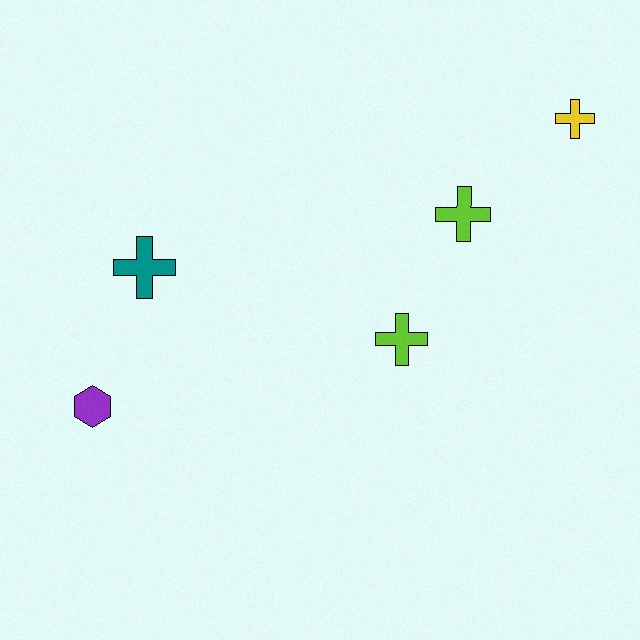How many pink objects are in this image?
There are no pink objects.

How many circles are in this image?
There are no circles.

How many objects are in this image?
There are 5 objects.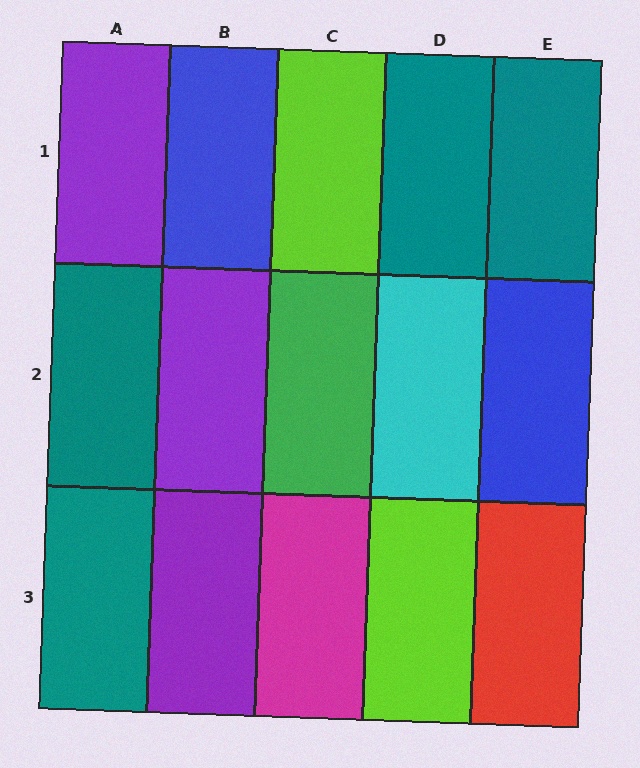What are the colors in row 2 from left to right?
Teal, purple, green, cyan, blue.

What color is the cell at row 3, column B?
Purple.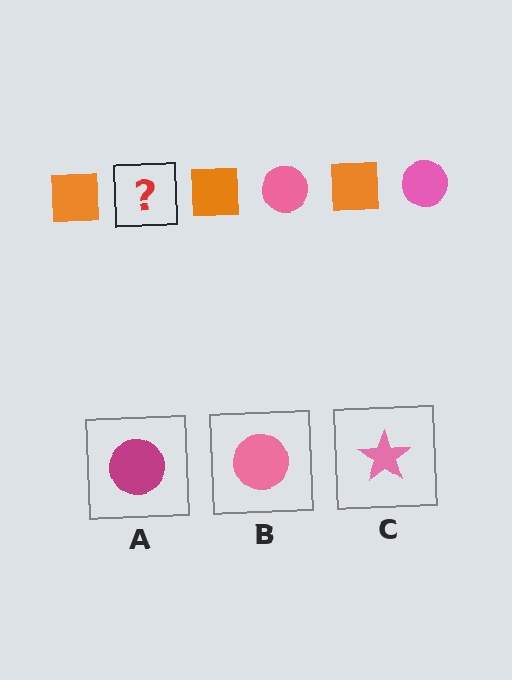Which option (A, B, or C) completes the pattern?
B.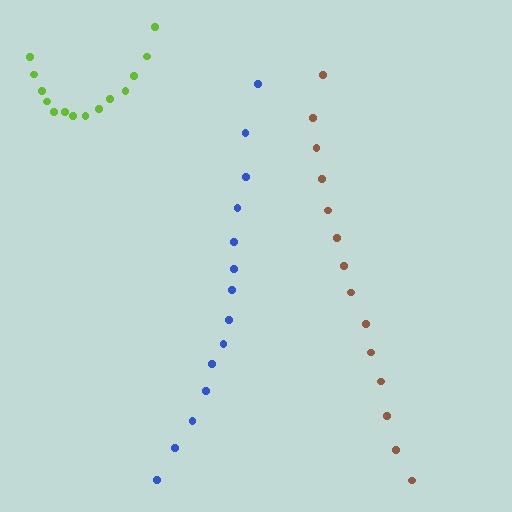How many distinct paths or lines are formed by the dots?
There are 3 distinct paths.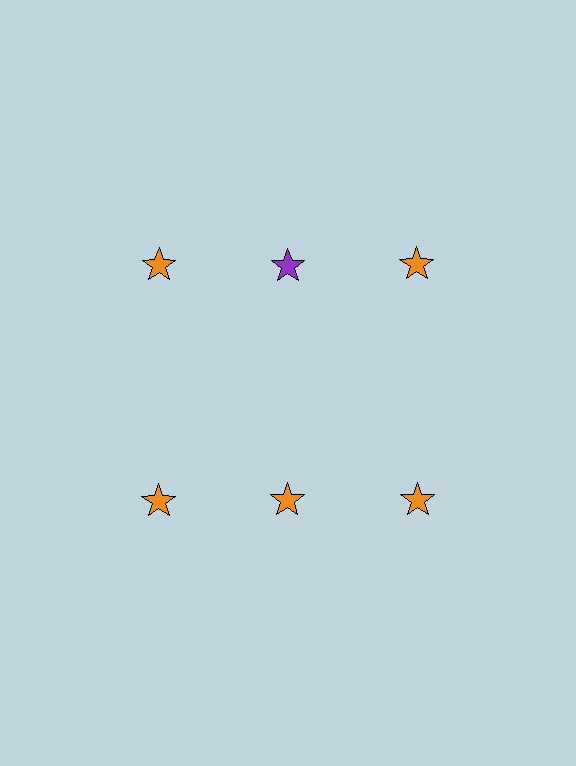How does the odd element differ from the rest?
It has a different color: purple instead of orange.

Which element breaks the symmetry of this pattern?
The purple star in the top row, second from left column breaks the symmetry. All other shapes are orange stars.